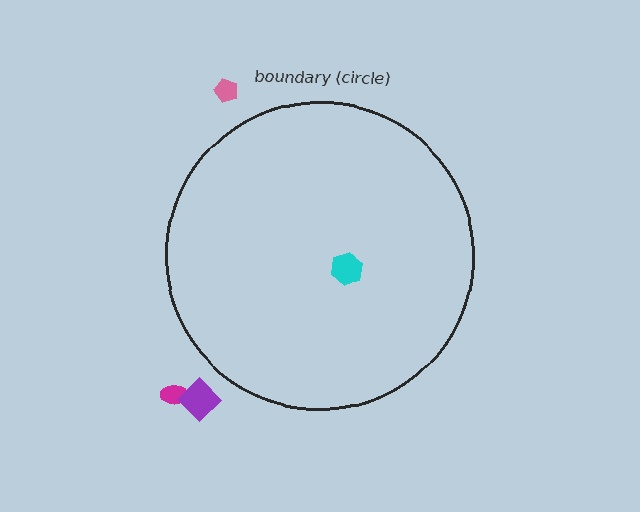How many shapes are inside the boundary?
1 inside, 3 outside.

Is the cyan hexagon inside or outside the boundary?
Inside.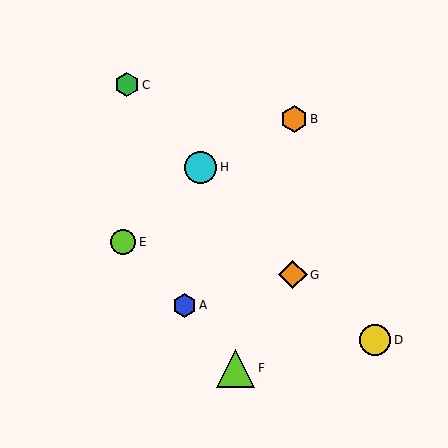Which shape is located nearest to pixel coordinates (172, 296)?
The blue hexagon (labeled A) at (185, 305) is nearest to that location.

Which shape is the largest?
The lime triangle (labeled F) is the largest.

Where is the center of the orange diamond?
The center of the orange diamond is at (293, 275).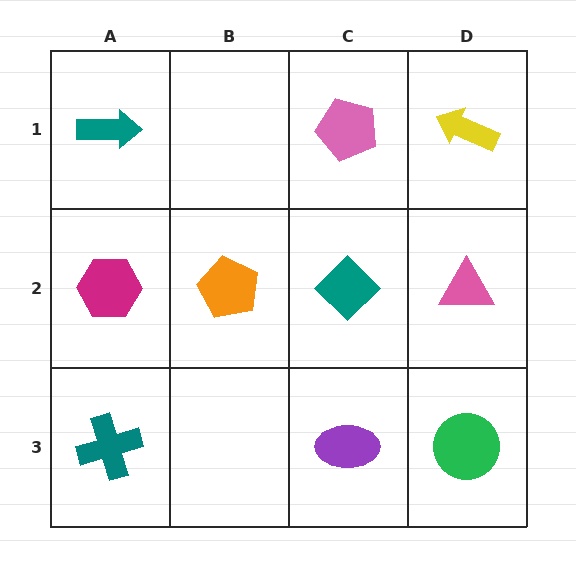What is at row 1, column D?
A yellow arrow.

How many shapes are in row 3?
3 shapes.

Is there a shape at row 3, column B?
No, that cell is empty.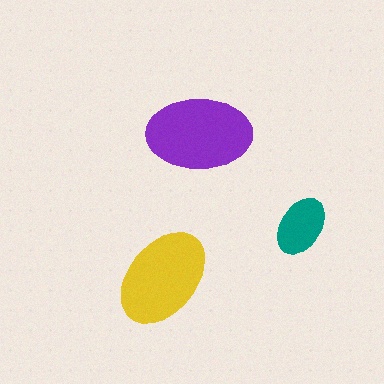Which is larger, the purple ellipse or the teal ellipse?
The purple one.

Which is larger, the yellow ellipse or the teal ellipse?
The yellow one.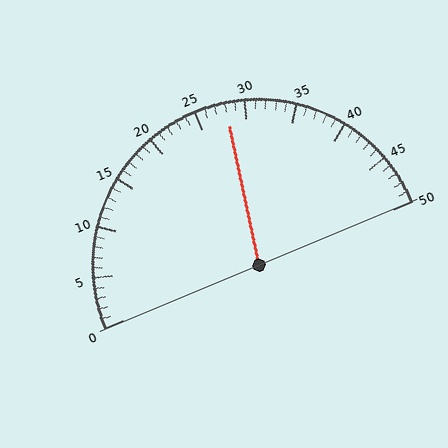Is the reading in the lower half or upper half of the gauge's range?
The reading is in the upper half of the range (0 to 50).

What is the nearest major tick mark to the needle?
The nearest major tick mark is 30.